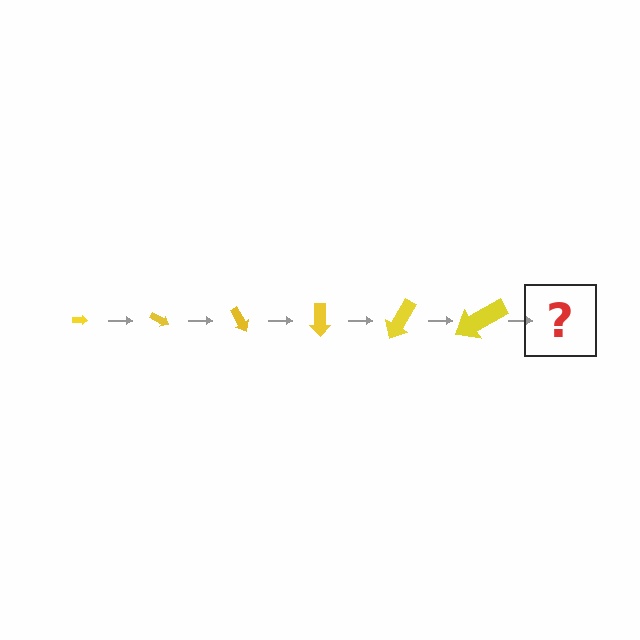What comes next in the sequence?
The next element should be an arrow, larger than the previous one and rotated 180 degrees from the start.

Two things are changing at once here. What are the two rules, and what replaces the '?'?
The two rules are that the arrow grows larger each step and it rotates 30 degrees each step. The '?' should be an arrow, larger than the previous one and rotated 180 degrees from the start.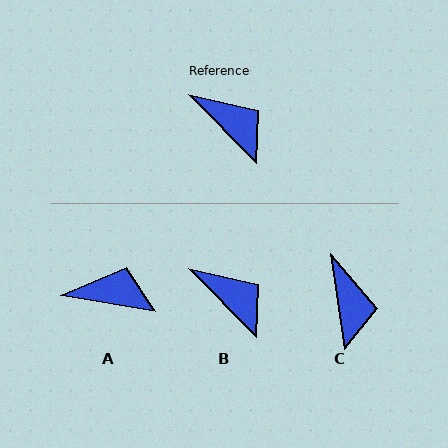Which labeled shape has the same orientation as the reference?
B.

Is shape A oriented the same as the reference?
No, it is off by about 36 degrees.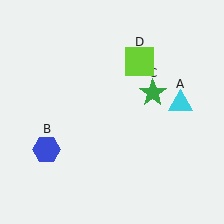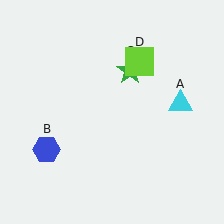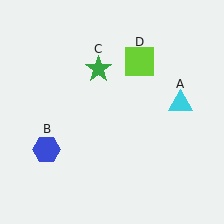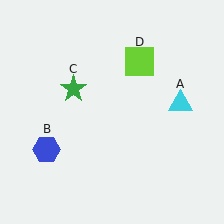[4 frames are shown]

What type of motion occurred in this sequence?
The green star (object C) rotated counterclockwise around the center of the scene.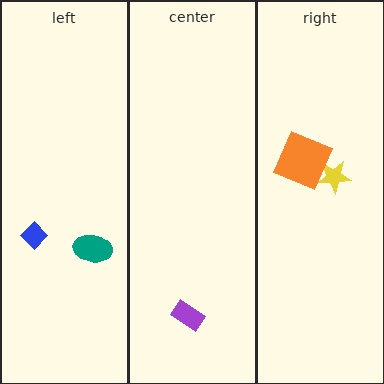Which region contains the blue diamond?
The left region.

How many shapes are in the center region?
1.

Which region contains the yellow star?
The right region.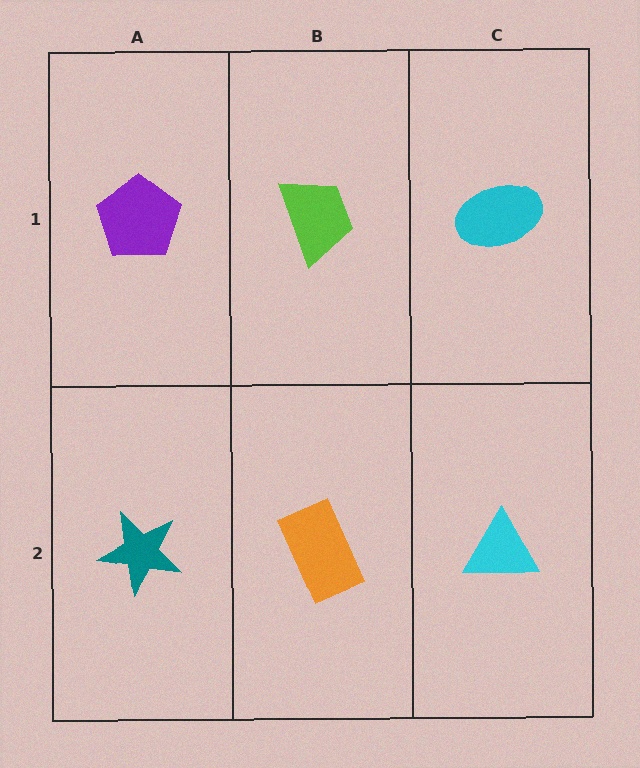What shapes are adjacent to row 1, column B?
An orange rectangle (row 2, column B), a purple pentagon (row 1, column A), a cyan ellipse (row 1, column C).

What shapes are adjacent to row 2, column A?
A purple pentagon (row 1, column A), an orange rectangle (row 2, column B).